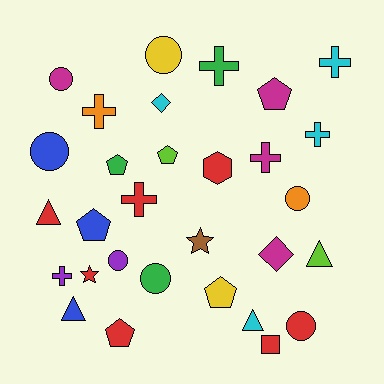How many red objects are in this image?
There are 7 red objects.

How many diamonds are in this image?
There are 2 diamonds.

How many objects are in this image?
There are 30 objects.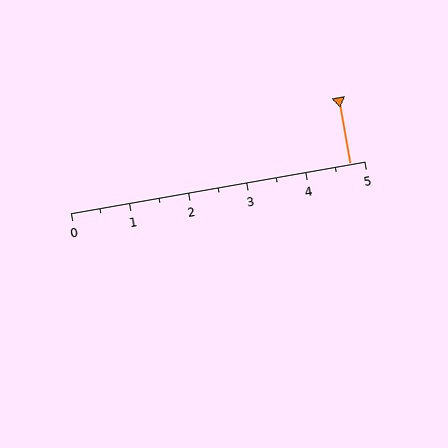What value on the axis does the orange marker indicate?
The marker indicates approximately 4.8.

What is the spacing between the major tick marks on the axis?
The major ticks are spaced 1 apart.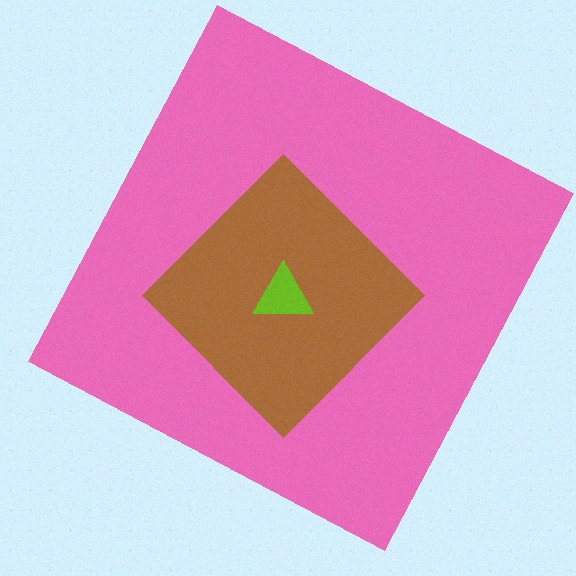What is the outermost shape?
The pink square.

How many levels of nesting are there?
3.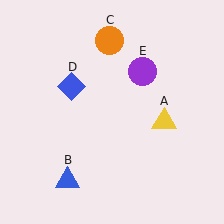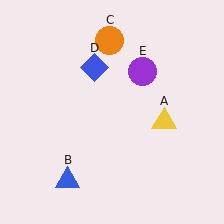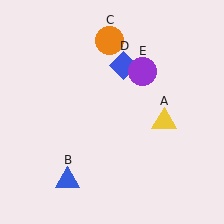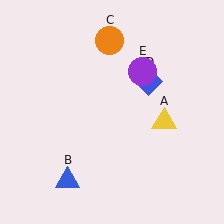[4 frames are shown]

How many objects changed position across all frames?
1 object changed position: blue diamond (object D).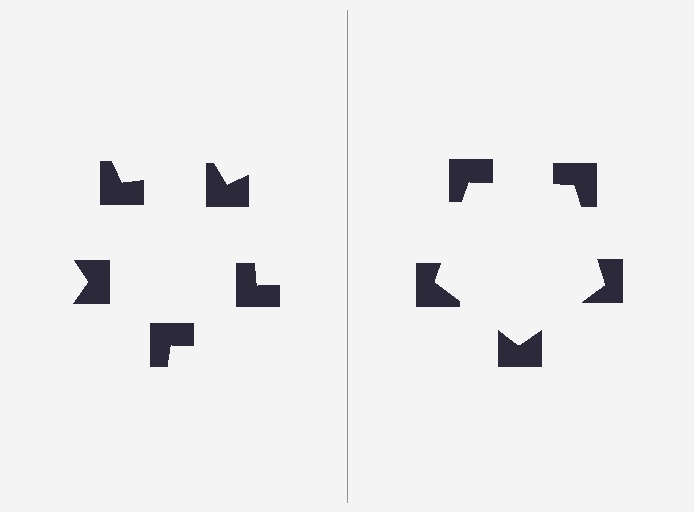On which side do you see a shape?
An illusory pentagon appears on the right side. On the left side the wedge cuts are rotated, so no coherent shape forms.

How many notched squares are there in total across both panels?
10 — 5 on each side.